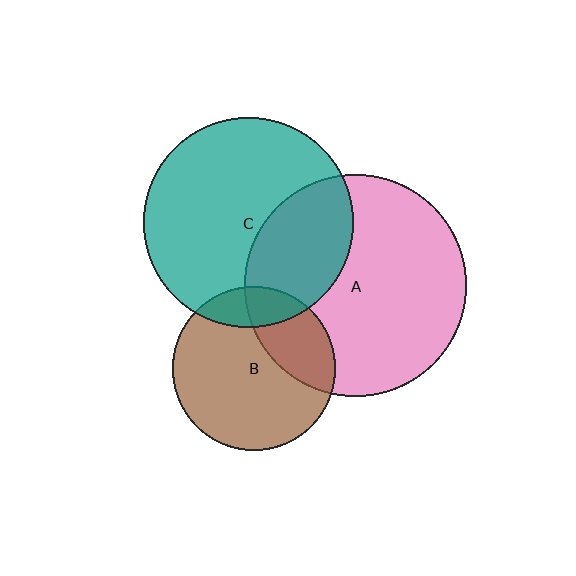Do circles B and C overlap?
Yes.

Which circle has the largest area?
Circle A (pink).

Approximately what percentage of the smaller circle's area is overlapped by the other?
Approximately 15%.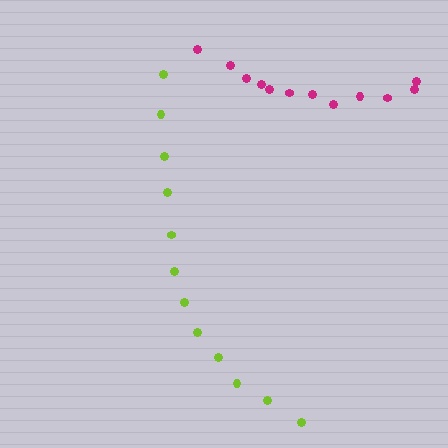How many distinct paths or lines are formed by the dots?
There are 2 distinct paths.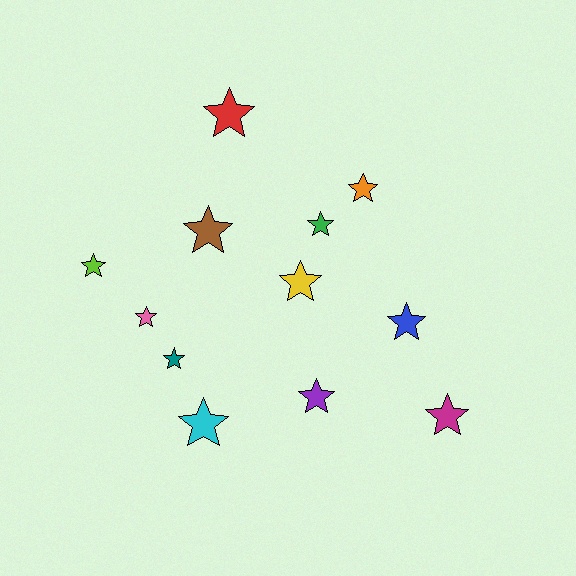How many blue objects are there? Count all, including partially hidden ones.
There is 1 blue object.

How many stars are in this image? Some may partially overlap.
There are 12 stars.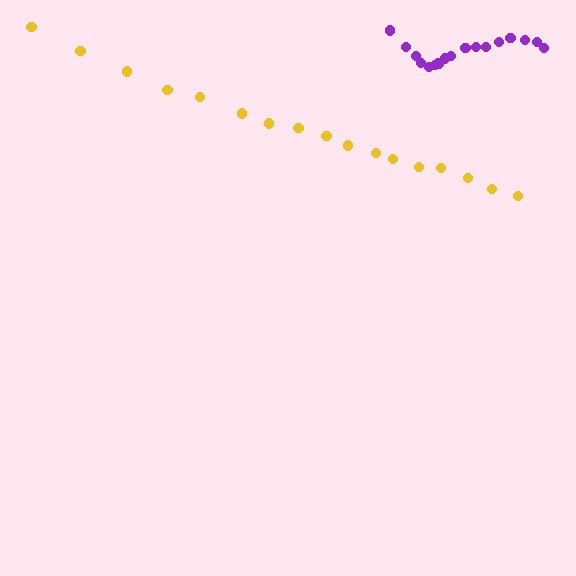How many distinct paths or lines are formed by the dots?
There are 2 distinct paths.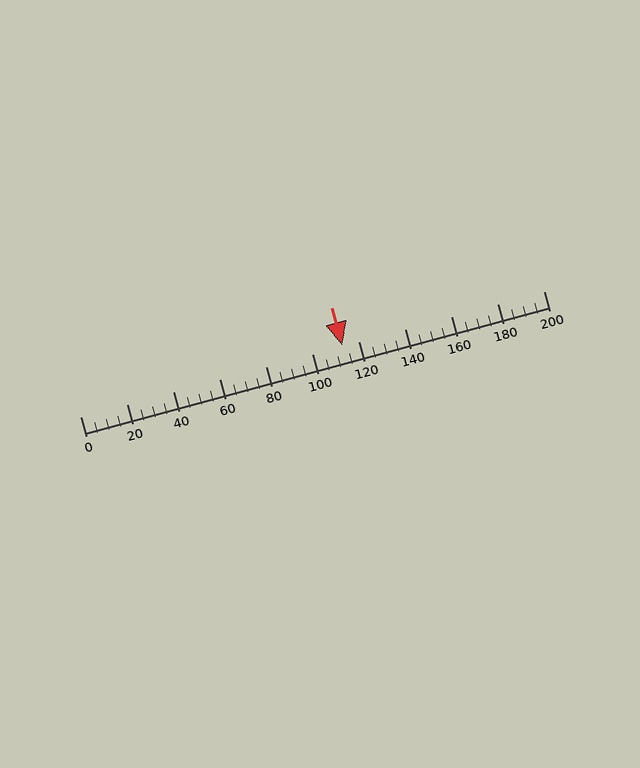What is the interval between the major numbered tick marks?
The major tick marks are spaced 20 units apart.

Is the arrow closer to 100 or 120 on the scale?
The arrow is closer to 120.